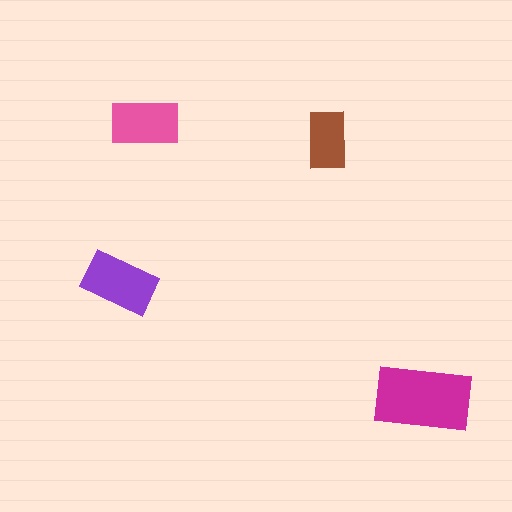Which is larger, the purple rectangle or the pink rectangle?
The purple one.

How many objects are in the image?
There are 4 objects in the image.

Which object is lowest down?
The magenta rectangle is bottommost.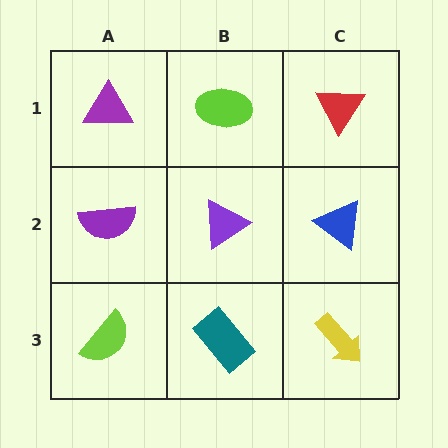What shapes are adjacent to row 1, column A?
A purple semicircle (row 2, column A), a lime ellipse (row 1, column B).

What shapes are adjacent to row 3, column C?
A blue triangle (row 2, column C), a teal rectangle (row 3, column B).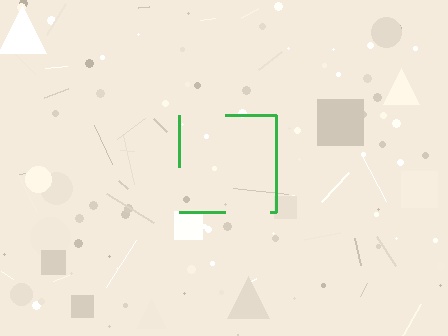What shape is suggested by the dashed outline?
The dashed outline suggests a square.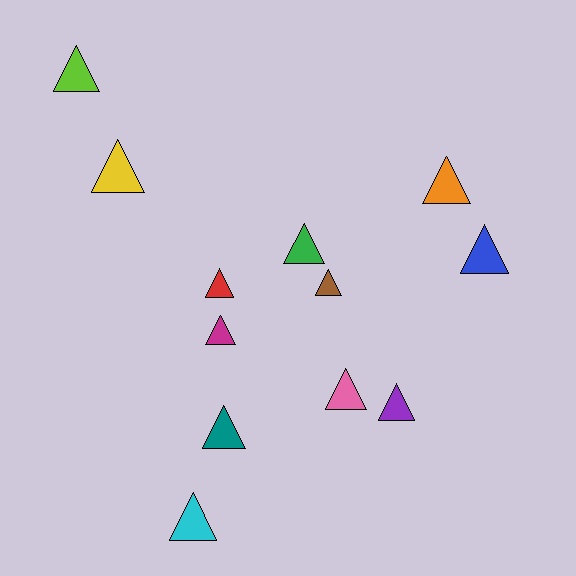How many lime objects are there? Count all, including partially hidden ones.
There is 1 lime object.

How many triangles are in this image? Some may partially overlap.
There are 12 triangles.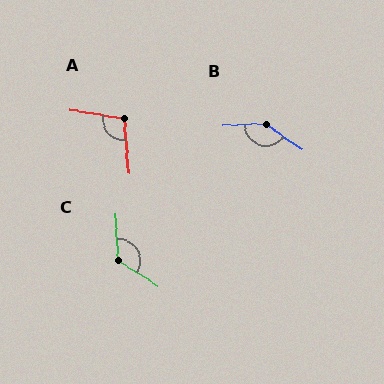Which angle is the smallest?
A, at approximately 104 degrees.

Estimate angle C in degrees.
Approximately 126 degrees.